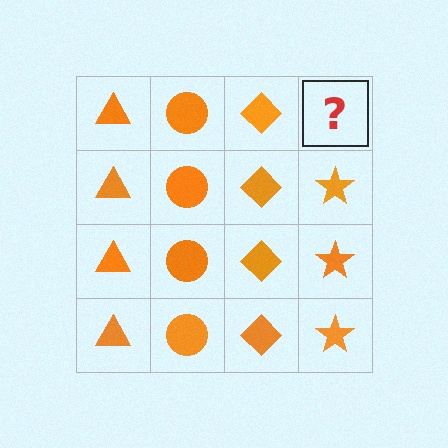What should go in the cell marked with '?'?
The missing cell should contain an orange star.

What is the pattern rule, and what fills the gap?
The rule is that each column has a consistent shape. The gap should be filled with an orange star.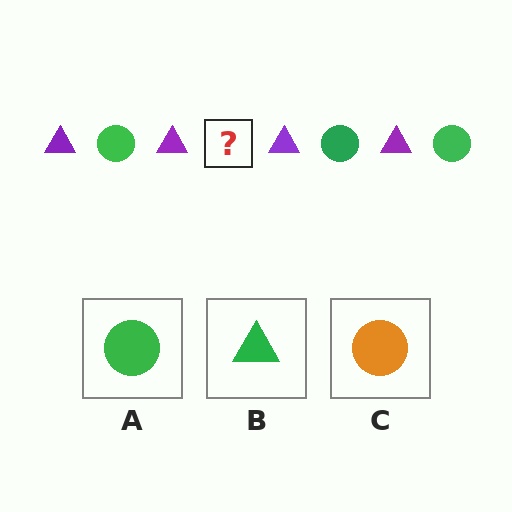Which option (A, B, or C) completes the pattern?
A.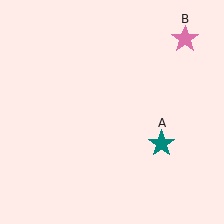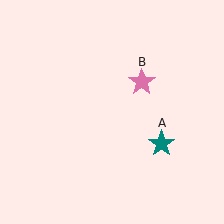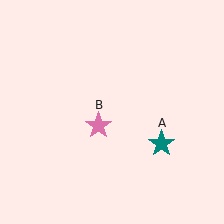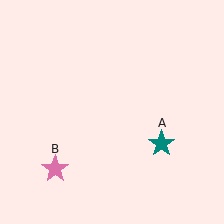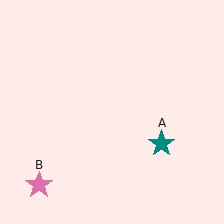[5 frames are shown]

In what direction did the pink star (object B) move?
The pink star (object B) moved down and to the left.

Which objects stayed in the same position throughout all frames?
Teal star (object A) remained stationary.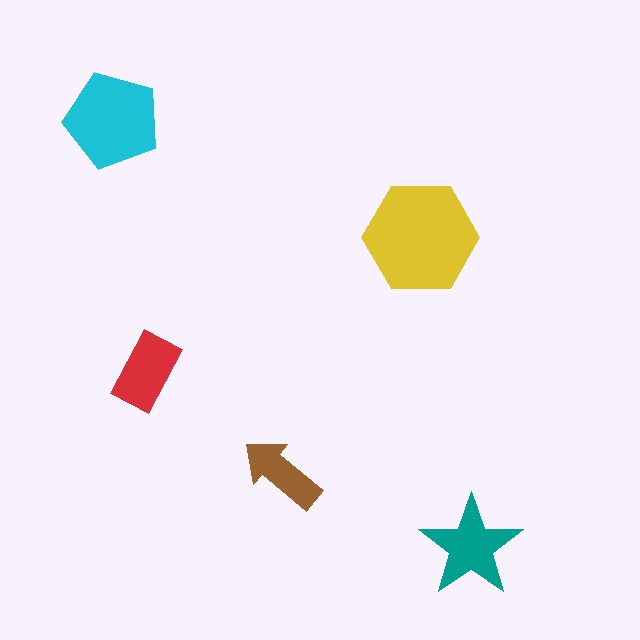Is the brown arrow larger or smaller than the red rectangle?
Smaller.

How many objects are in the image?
There are 5 objects in the image.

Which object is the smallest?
The brown arrow.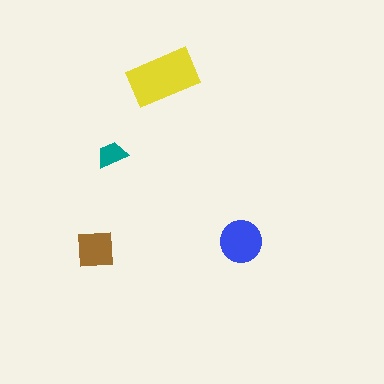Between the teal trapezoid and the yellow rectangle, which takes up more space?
The yellow rectangle.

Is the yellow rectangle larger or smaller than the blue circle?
Larger.